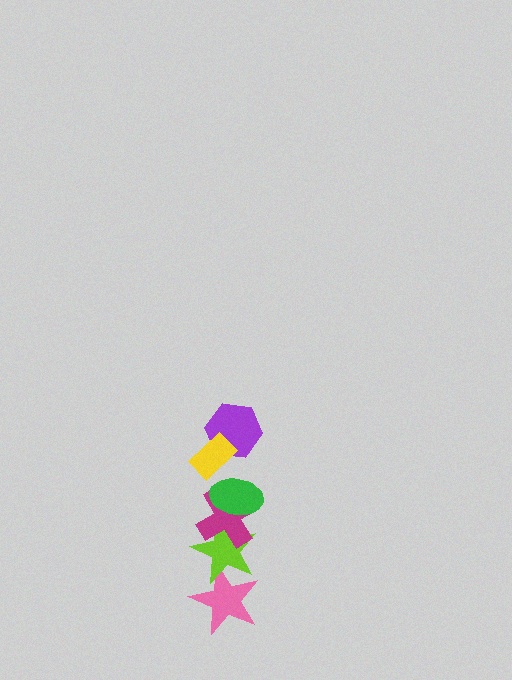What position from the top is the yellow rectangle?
The yellow rectangle is 1st from the top.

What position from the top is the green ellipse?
The green ellipse is 3rd from the top.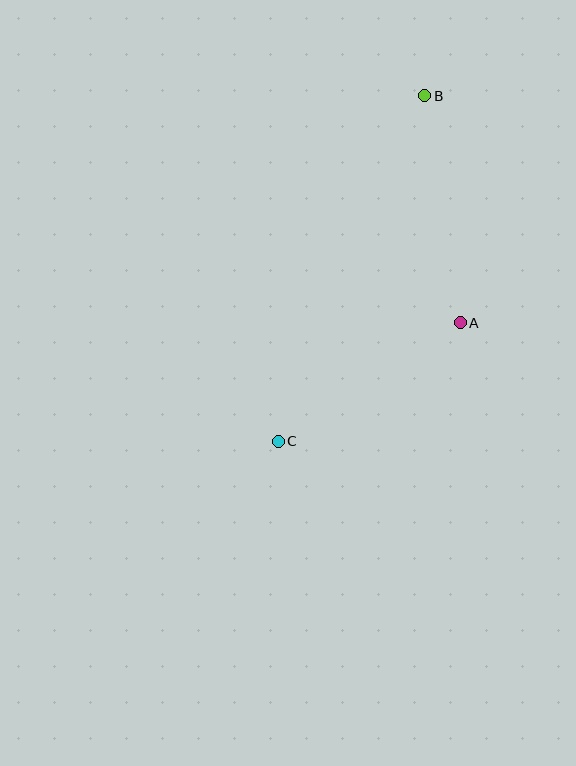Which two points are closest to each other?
Points A and C are closest to each other.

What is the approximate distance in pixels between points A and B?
The distance between A and B is approximately 230 pixels.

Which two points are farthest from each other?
Points B and C are farthest from each other.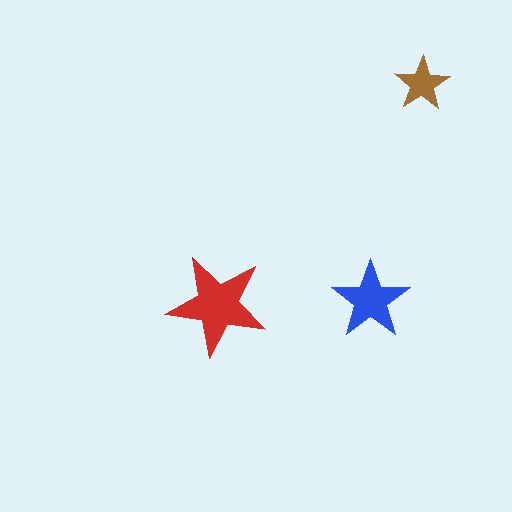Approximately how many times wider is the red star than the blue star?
About 1.5 times wider.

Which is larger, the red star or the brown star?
The red one.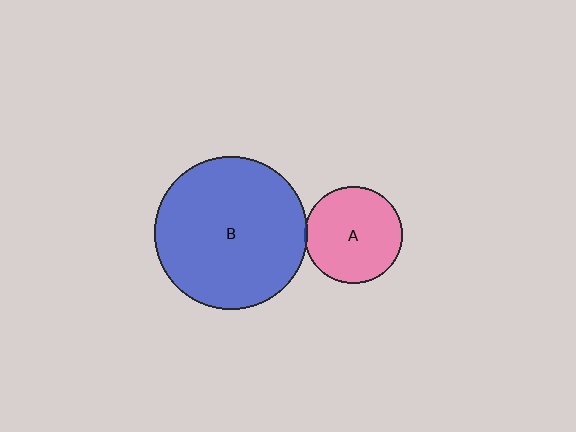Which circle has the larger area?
Circle B (blue).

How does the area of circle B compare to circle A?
Approximately 2.5 times.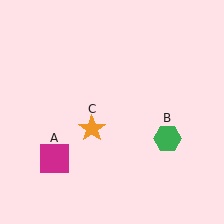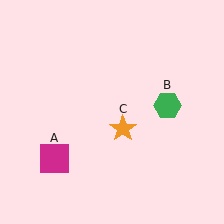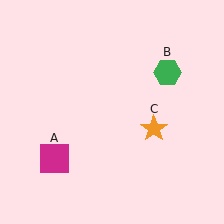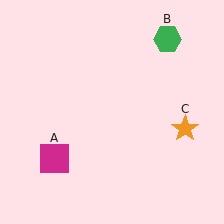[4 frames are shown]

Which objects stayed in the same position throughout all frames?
Magenta square (object A) remained stationary.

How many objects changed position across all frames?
2 objects changed position: green hexagon (object B), orange star (object C).